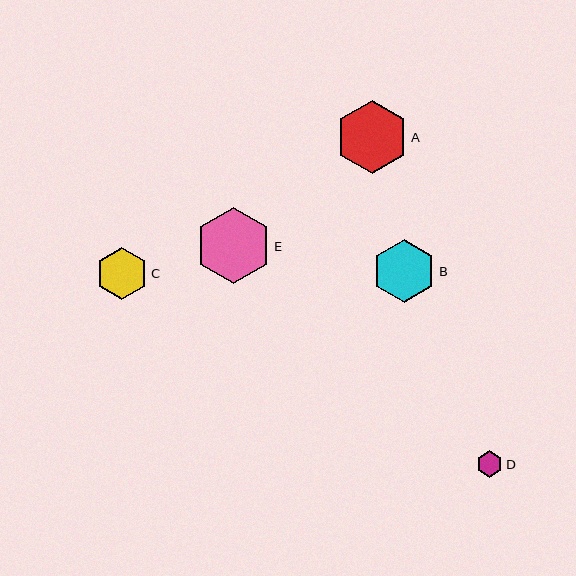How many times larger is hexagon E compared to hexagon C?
Hexagon E is approximately 1.5 times the size of hexagon C.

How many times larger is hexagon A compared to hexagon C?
Hexagon A is approximately 1.4 times the size of hexagon C.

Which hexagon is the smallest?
Hexagon D is the smallest with a size of approximately 26 pixels.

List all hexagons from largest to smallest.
From largest to smallest: E, A, B, C, D.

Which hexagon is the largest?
Hexagon E is the largest with a size of approximately 76 pixels.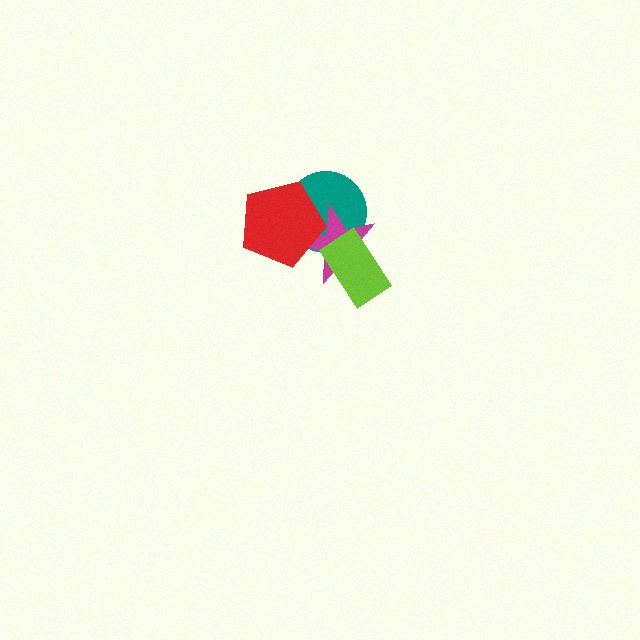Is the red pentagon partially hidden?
No, no other shape covers it.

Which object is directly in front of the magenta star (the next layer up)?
The red pentagon is directly in front of the magenta star.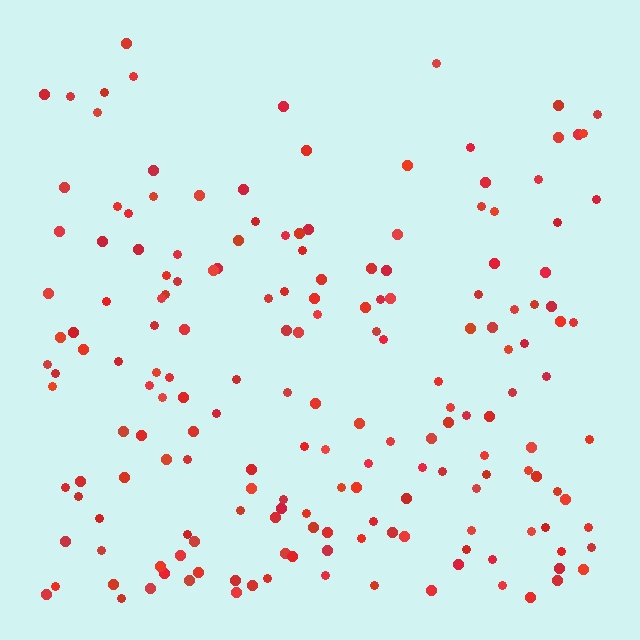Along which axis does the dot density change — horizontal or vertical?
Vertical.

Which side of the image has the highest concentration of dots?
The bottom.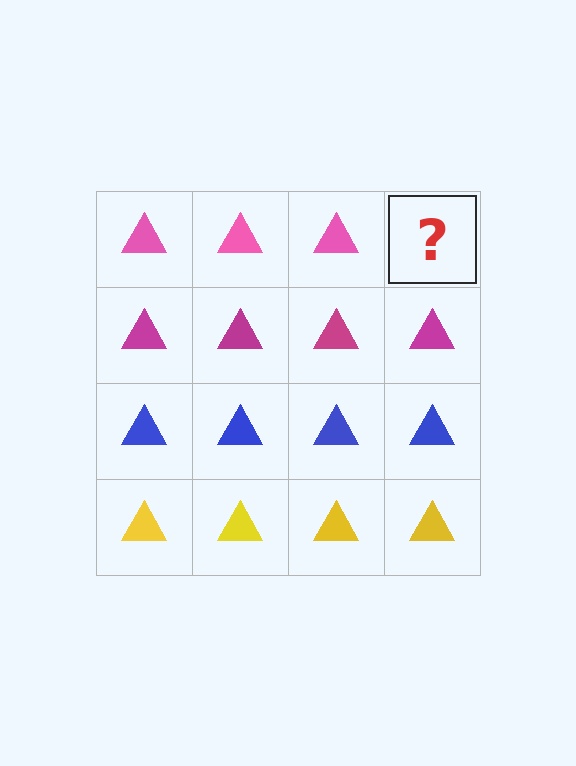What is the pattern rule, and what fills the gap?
The rule is that each row has a consistent color. The gap should be filled with a pink triangle.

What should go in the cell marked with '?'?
The missing cell should contain a pink triangle.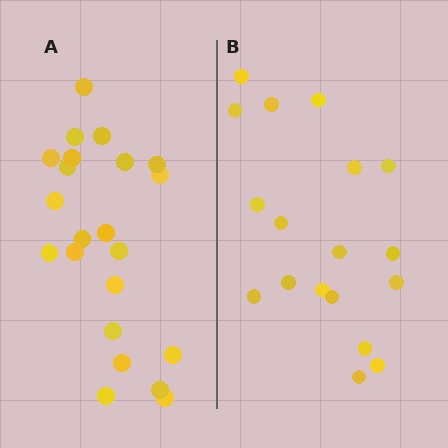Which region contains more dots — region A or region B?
Region A (the left region) has more dots.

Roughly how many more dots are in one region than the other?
Region A has about 4 more dots than region B.